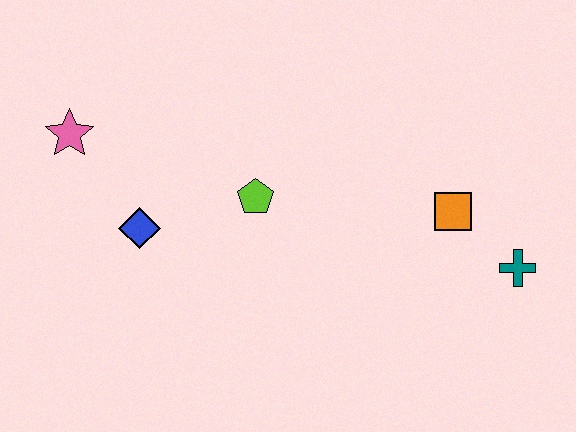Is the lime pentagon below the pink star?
Yes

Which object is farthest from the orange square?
The pink star is farthest from the orange square.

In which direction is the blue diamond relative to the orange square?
The blue diamond is to the left of the orange square.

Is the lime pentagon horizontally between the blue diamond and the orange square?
Yes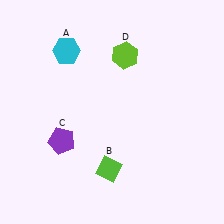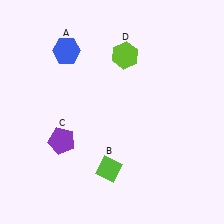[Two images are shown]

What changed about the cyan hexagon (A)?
In Image 1, A is cyan. In Image 2, it changed to blue.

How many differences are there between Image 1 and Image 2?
There is 1 difference between the two images.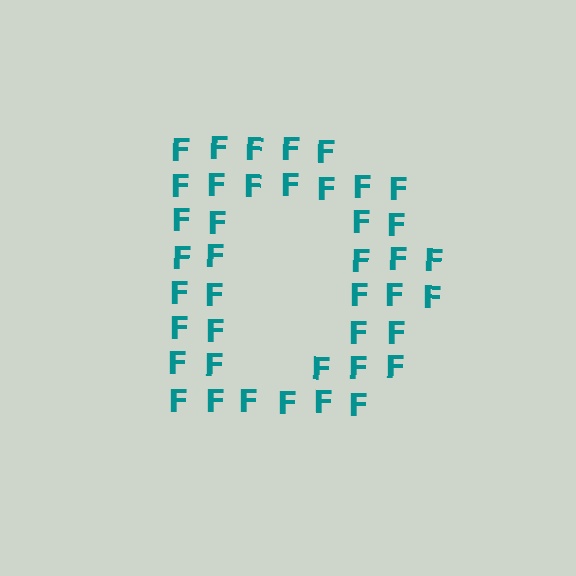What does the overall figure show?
The overall figure shows the letter D.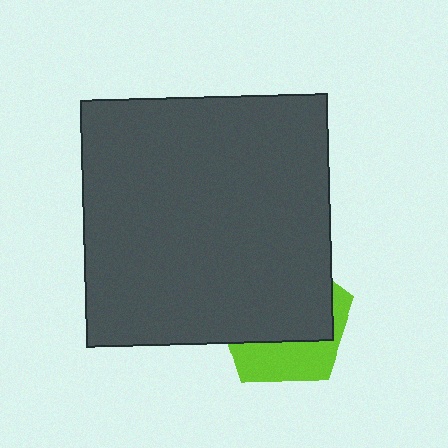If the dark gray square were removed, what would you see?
You would see the complete lime pentagon.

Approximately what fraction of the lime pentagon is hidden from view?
Roughly 64% of the lime pentagon is hidden behind the dark gray square.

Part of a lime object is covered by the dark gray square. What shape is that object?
It is a pentagon.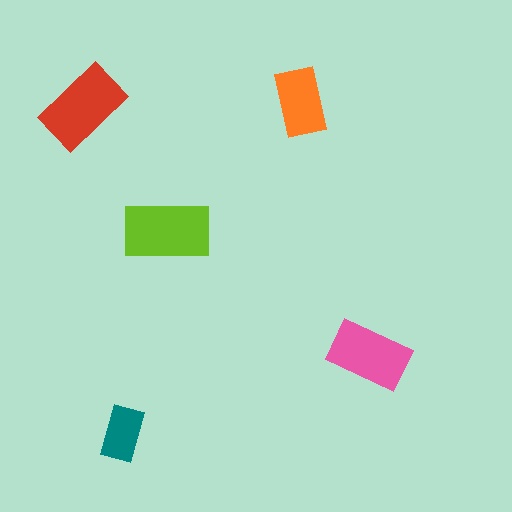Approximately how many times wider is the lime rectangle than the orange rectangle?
About 1.5 times wider.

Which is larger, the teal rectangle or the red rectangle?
The red one.